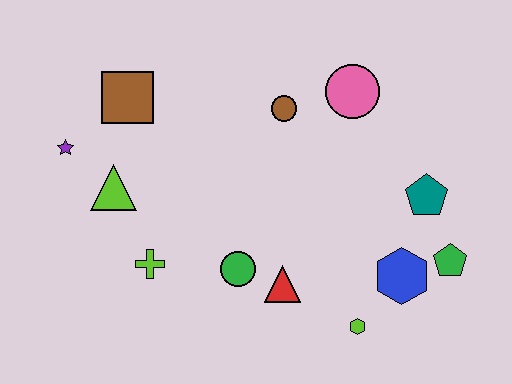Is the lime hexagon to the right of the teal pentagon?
No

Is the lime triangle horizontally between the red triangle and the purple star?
Yes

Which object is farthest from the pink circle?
The purple star is farthest from the pink circle.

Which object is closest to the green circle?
The red triangle is closest to the green circle.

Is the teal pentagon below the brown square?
Yes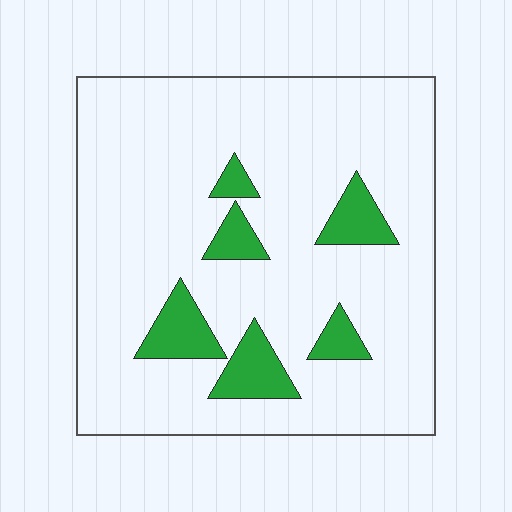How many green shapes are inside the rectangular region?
6.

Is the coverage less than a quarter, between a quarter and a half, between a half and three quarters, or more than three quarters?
Less than a quarter.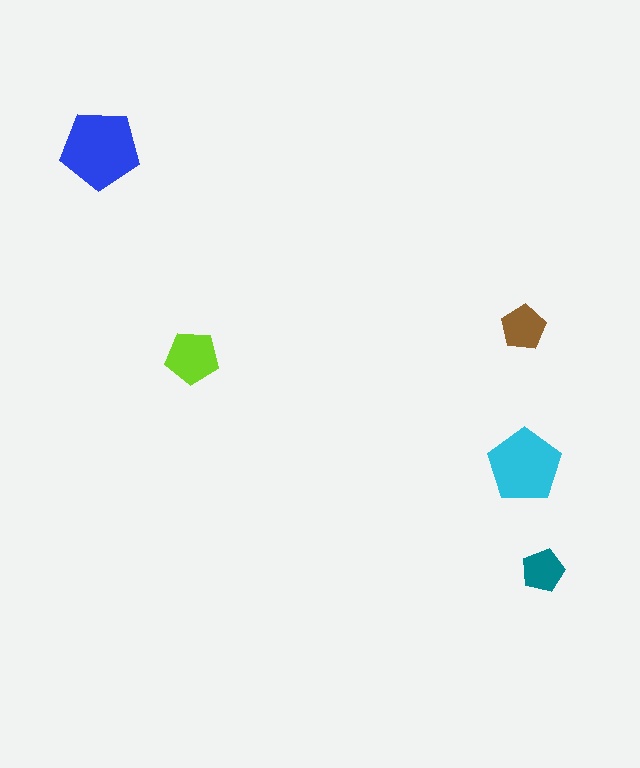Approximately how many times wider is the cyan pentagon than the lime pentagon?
About 1.5 times wider.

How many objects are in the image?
There are 5 objects in the image.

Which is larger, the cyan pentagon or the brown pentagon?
The cyan one.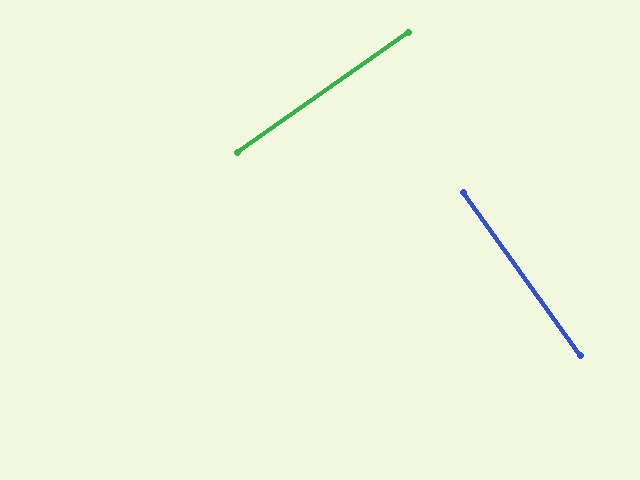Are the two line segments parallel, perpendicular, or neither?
Perpendicular — they meet at approximately 89°.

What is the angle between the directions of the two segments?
Approximately 89 degrees.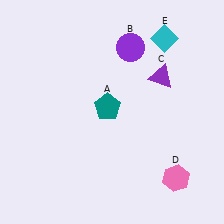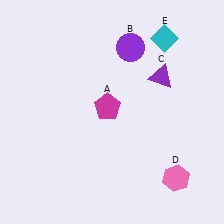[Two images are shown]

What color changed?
The pentagon (A) changed from teal in Image 1 to magenta in Image 2.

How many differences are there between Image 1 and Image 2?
There is 1 difference between the two images.